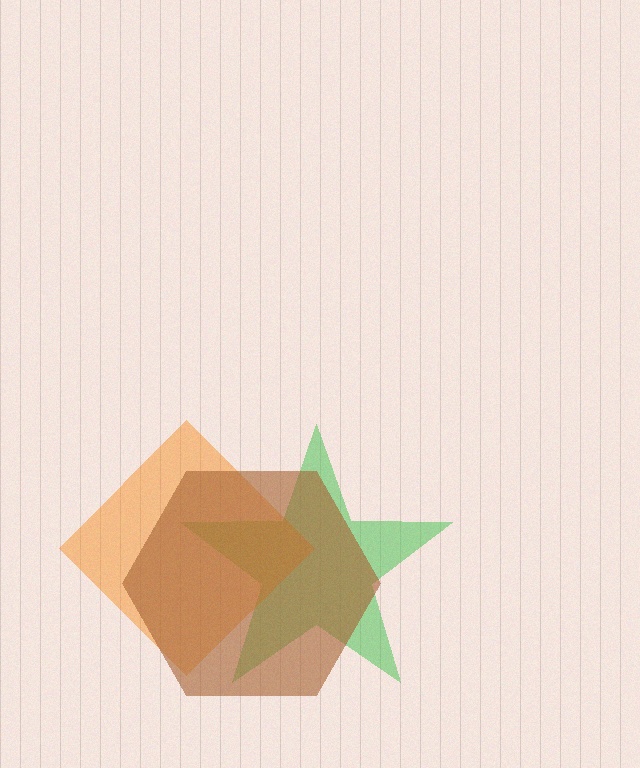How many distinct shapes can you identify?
There are 3 distinct shapes: a green star, an orange diamond, a brown hexagon.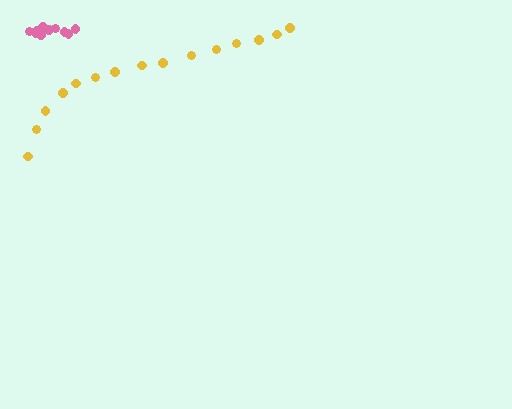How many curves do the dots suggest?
There are 2 distinct paths.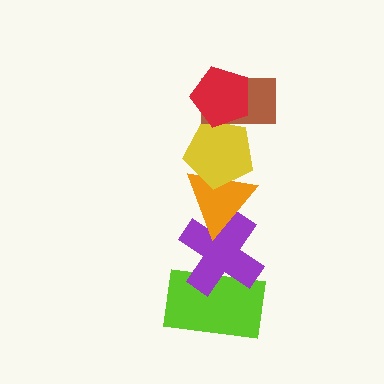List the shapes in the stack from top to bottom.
From top to bottom: the red pentagon, the brown rectangle, the yellow pentagon, the orange triangle, the purple cross, the lime rectangle.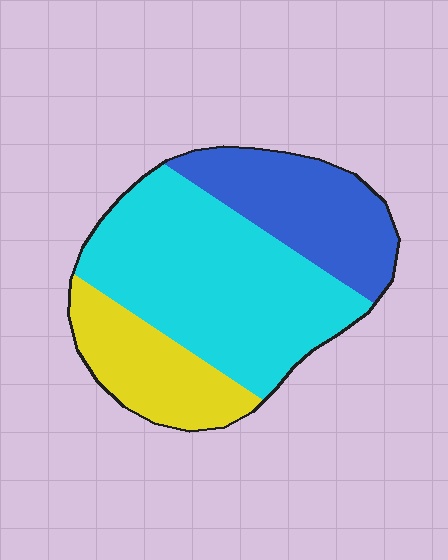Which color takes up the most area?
Cyan, at roughly 50%.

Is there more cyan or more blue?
Cyan.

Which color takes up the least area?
Yellow, at roughly 20%.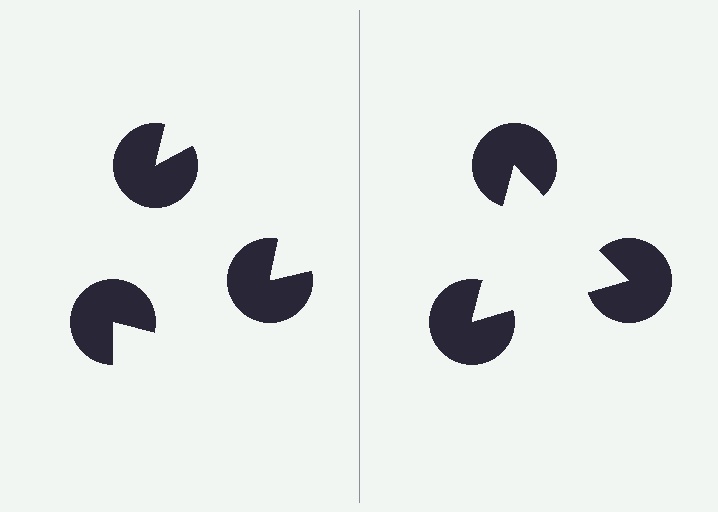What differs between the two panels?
The pac-man discs are positioned identically on both sides; only the wedge orientations differ. On the right they align to a triangle; on the left they are misaligned.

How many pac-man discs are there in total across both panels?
6 — 3 on each side.